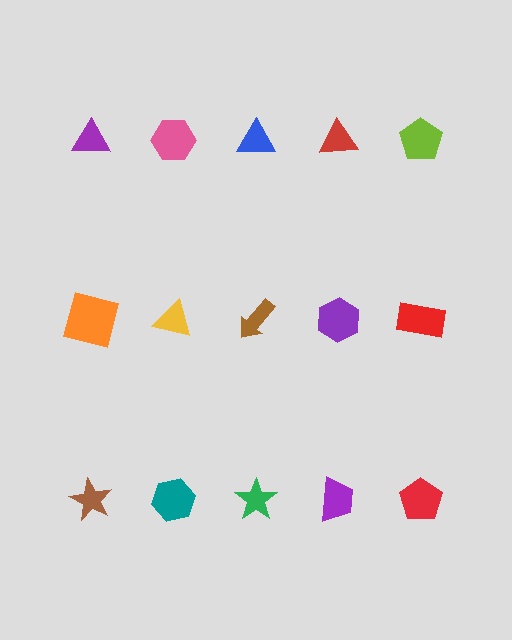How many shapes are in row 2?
5 shapes.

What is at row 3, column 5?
A red pentagon.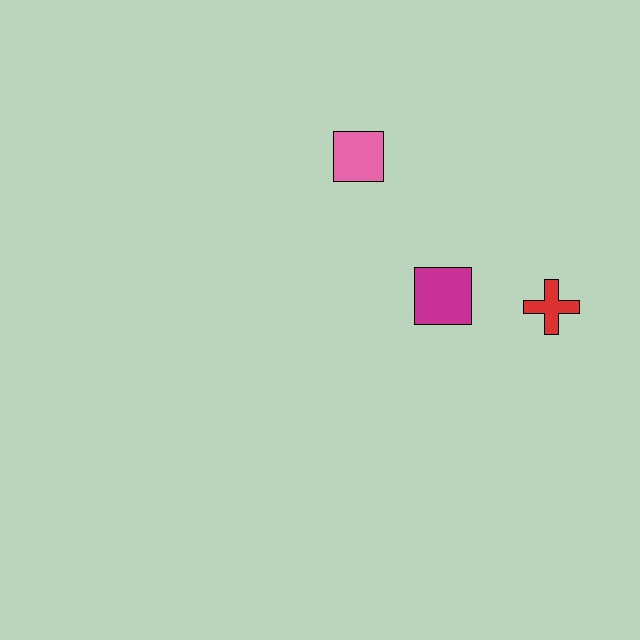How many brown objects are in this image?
There are no brown objects.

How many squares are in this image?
There are 2 squares.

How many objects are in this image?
There are 3 objects.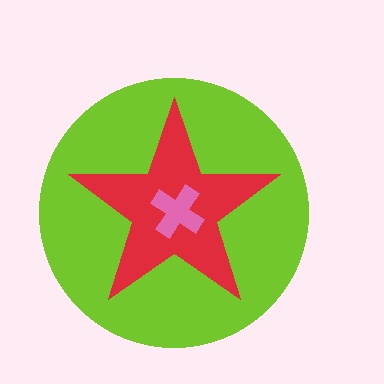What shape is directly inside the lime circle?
The red star.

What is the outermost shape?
The lime circle.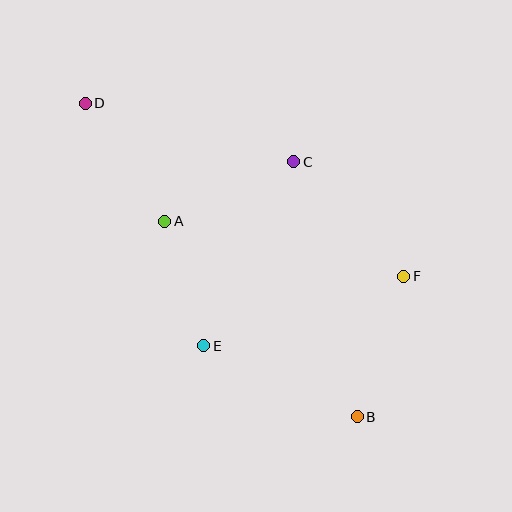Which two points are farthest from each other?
Points B and D are farthest from each other.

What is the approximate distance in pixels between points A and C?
The distance between A and C is approximately 142 pixels.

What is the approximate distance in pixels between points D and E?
The distance between D and E is approximately 270 pixels.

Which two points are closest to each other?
Points A and E are closest to each other.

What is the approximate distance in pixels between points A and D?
The distance between A and D is approximately 143 pixels.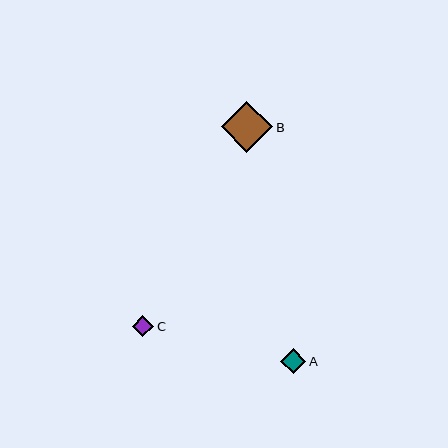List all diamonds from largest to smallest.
From largest to smallest: B, A, C.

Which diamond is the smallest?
Diamond C is the smallest with a size of approximately 21 pixels.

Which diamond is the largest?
Diamond B is the largest with a size of approximately 51 pixels.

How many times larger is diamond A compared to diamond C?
Diamond A is approximately 1.2 times the size of diamond C.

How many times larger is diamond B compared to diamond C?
Diamond B is approximately 2.4 times the size of diamond C.